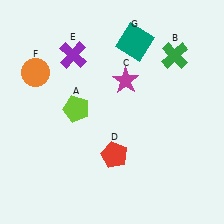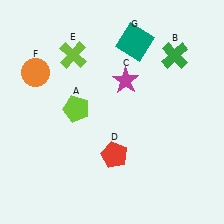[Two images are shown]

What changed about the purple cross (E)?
In Image 1, E is purple. In Image 2, it changed to lime.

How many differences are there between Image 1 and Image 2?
There is 1 difference between the two images.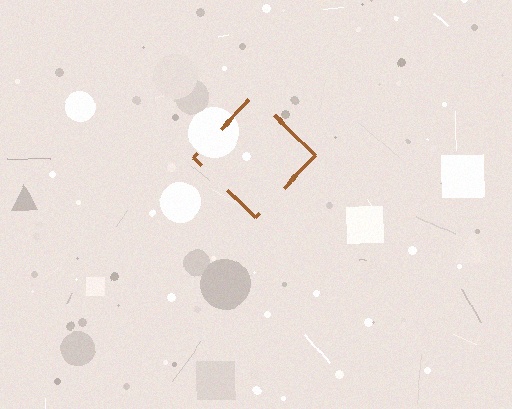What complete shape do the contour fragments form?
The contour fragments form a diamond.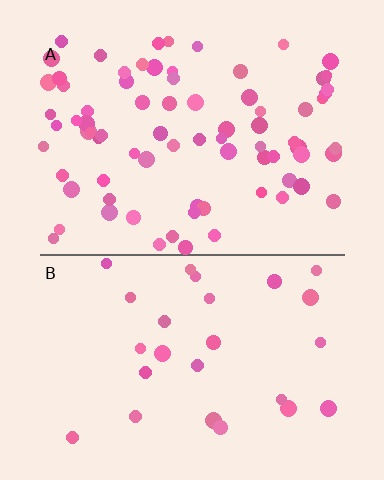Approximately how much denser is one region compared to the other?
Approximately 3.0× — region A over region B.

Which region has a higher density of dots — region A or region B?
A (the top).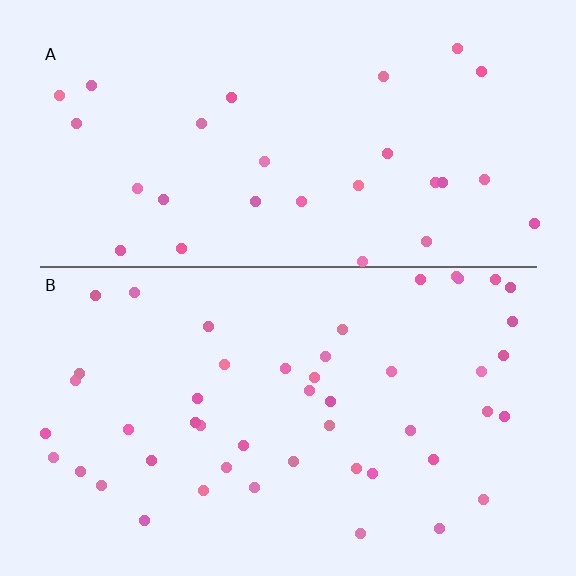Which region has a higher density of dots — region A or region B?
B (the bottom).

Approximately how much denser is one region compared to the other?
Approximately 1.7× — region B over region A.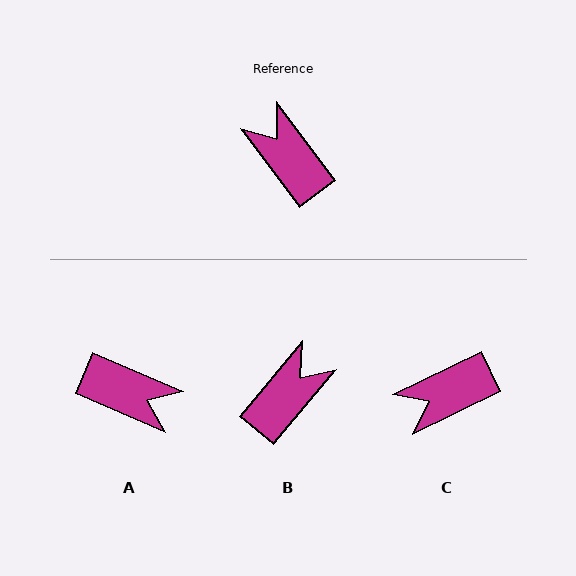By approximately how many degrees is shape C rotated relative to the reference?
Approximately 79 degrees counter-clockwise.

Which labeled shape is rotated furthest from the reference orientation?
A, about 150 degrees away.